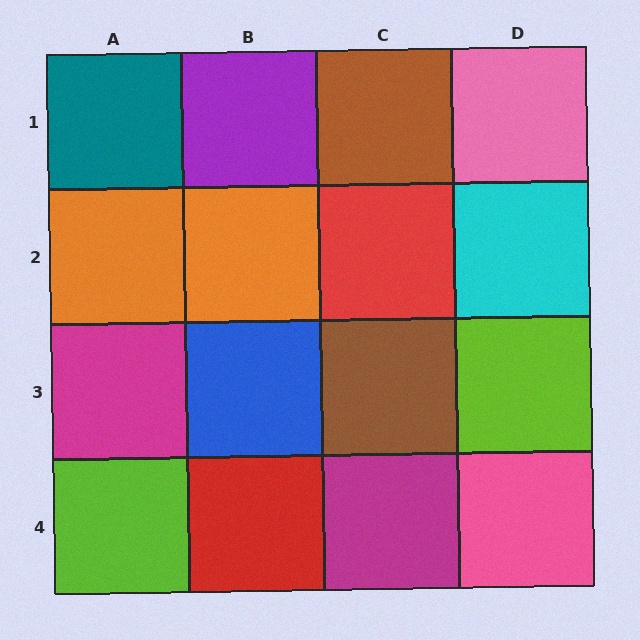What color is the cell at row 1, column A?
Teal.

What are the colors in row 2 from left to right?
Orange, orange, red, cyan.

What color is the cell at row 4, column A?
Lime.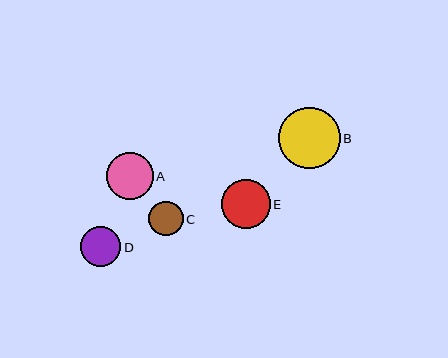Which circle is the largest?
Circle B is the largest with a size of approximately 61 pixels.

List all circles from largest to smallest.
From largest to smallest: B, E, A, D, C.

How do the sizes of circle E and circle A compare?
Circle E and circle A are approximately the same size.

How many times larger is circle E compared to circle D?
Circle E is approximately 1.2 times the size of circle D.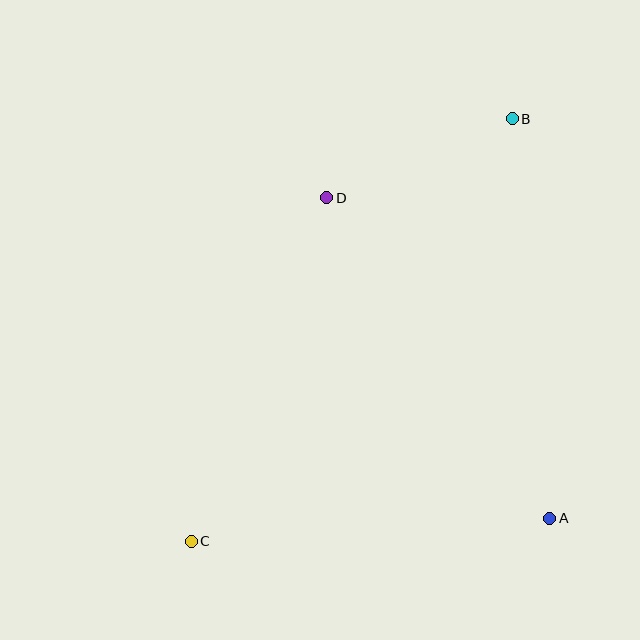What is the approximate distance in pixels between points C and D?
The distance between C and D is approximately 369 pixels.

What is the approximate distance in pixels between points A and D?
The distance between A and D is approximately 390 pixels.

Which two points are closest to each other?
Points B and D are closest to each other.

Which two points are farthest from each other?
Points B and C are farthest from each other.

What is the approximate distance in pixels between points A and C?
The distance between A and C is approximately 359 pixels.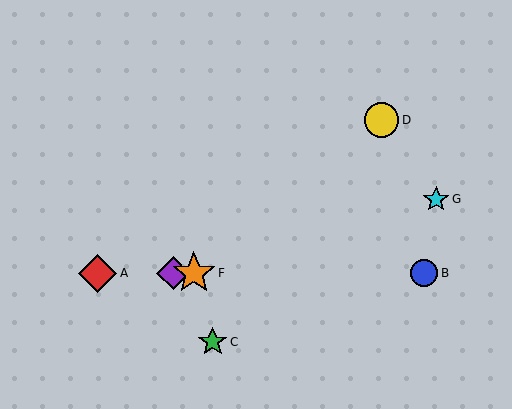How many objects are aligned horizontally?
4 objects (A, B, E, F) are aligned horizontally.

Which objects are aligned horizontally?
Objects A, B, E, F are aligned horizontally.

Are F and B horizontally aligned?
Yes, both are at y≈273.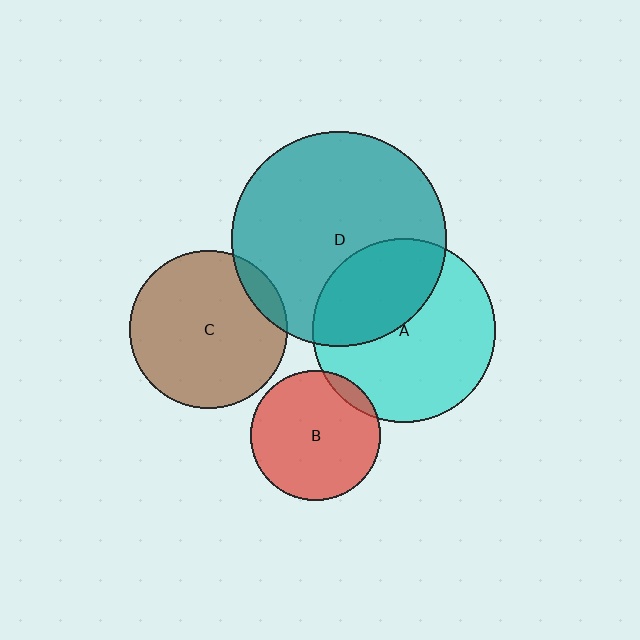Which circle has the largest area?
Circle D (teal).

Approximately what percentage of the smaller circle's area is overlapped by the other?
Approximately 40%.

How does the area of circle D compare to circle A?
Approximately 1.4 times.